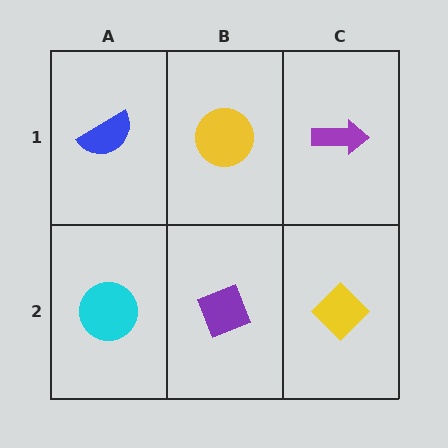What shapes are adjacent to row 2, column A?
A blue semicircle (row 1, column A), a purple diamond (row 2, column B).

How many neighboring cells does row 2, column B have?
3.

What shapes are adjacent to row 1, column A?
A cyan circle (row 2, column A), a yellow circle (row 1, column B).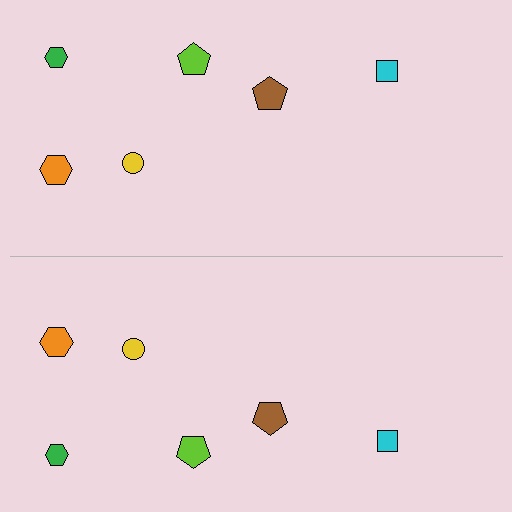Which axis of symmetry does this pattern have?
The pattern has a horizontal axis of symmetry running through the center of the image.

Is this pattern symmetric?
Yes, this pattern has bilateral (reflection) symmetry.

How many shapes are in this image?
There are 12 shapes in this image.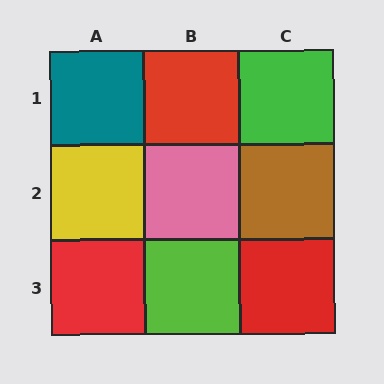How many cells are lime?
1 cell is lime.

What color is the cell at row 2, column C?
Brown.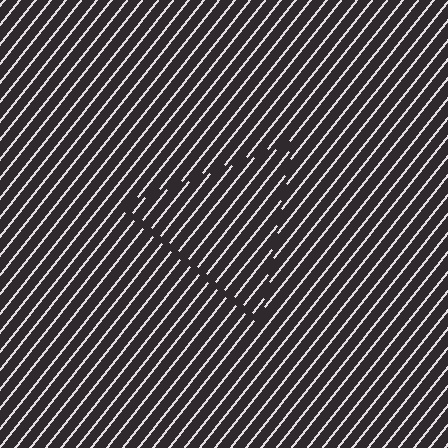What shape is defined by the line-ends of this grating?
An illusory triangle. The interior of the shape contains the same grating, shifted by half a period — the contour is defined by the phase discontinuity where line-ends from the inner and outer gratings abut.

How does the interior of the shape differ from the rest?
The interior of the shape contains the same grating, shifted by half a period — the contour is defined by the phase discontinuity where line-ends from the inner and outer gratings abut.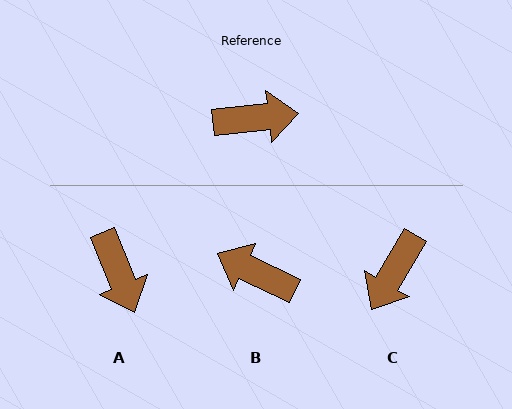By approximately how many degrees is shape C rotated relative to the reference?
Approximately 127 degrees clockwise.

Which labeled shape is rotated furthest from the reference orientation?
B, about 148 degrees away.